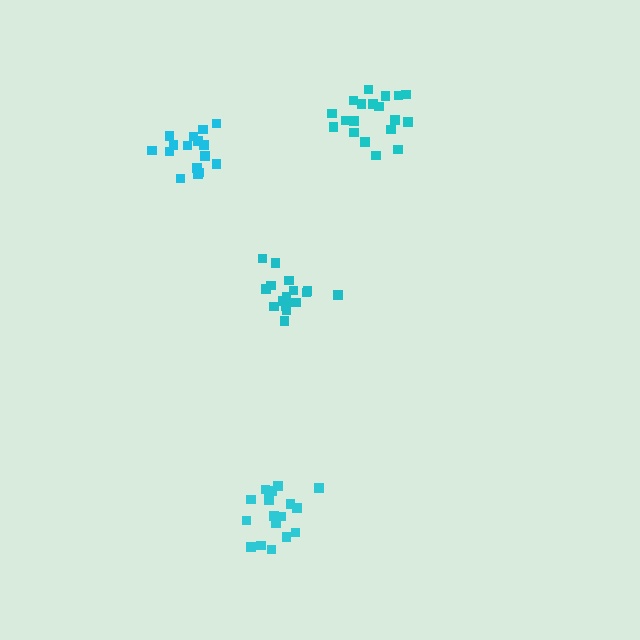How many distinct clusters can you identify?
There are 4 distinct clusters.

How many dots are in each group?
Group 1: 17 dots, Group 2: 18 dots, Group 3: 19 dots, Group 4: 16 dots (70 total).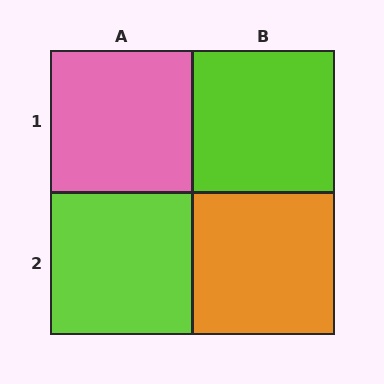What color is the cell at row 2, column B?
Orange.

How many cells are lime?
2 cells are lime.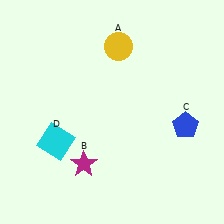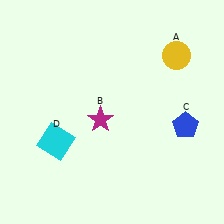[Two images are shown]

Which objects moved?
The objects that moved are: the yellow circle (A), the magenta star (B).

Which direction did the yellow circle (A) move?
The yellow circle (A) moved right.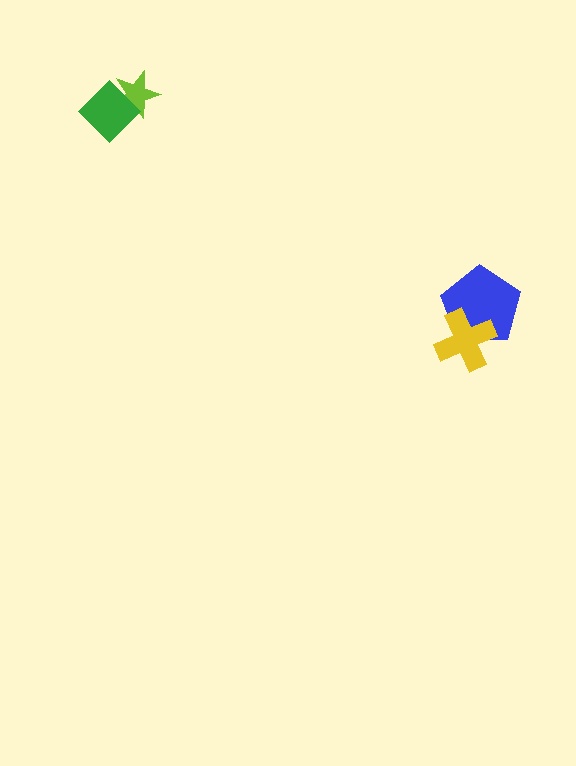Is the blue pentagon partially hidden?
Yes, it is partially covered by another shape.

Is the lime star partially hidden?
Yes, it is partially covered by another shape.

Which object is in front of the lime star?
The green diamond is in front of the lime star.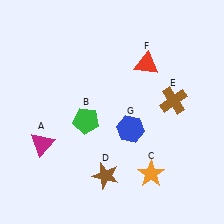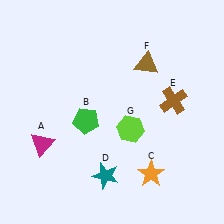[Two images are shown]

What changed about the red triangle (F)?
In Image 1, F is red. In Image 2, it changed to brown.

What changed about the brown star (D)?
In Image 1, D is brown. In Image 2, it changed to teal.